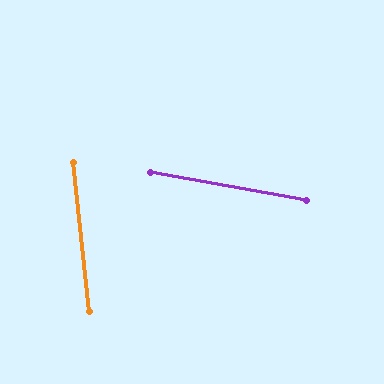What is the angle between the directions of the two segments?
Approximately 74 degrees.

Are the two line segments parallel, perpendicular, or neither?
Neither parallel nor perpendicular — they differ by about 74°.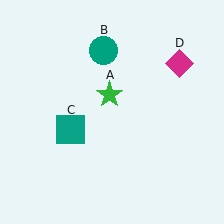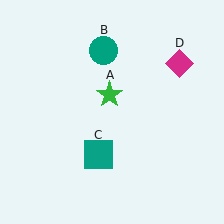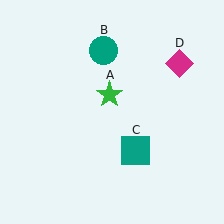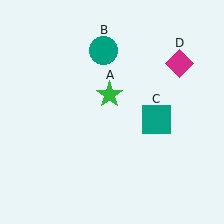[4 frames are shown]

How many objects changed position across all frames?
1 object changed position: teal square (object C).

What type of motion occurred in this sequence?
The teal square (object C) rotated counterclockwise around the center of the scene.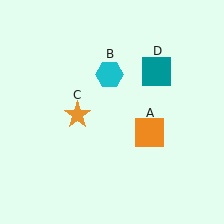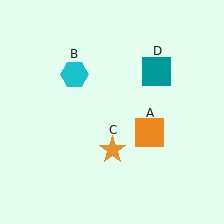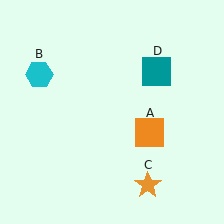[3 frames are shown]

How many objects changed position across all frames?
2 objects changed position: cyan hexagon (object B), orange star (object C).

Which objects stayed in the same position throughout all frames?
Orange square (object A) and teal square (object D) remained stationary.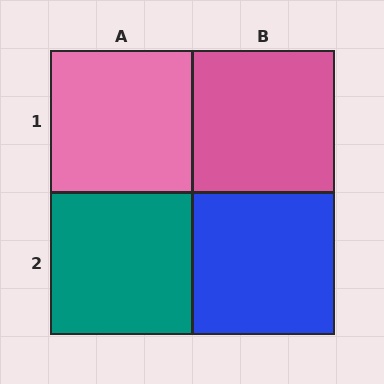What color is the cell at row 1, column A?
Pink.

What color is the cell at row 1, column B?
Pink.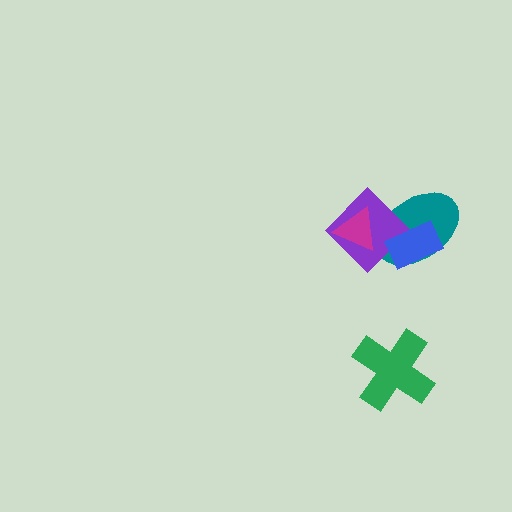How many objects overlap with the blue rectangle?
2 objects overlap with the blue rectangle.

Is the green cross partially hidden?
No, no other shape covers it.